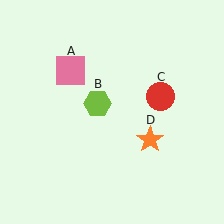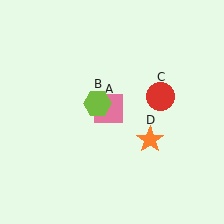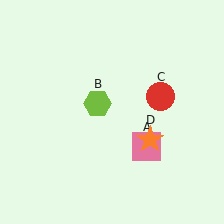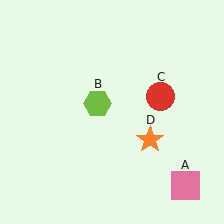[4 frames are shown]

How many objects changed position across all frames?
1 object changed position: pink square (object A).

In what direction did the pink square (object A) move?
The pink square (object A) moved down and to the right.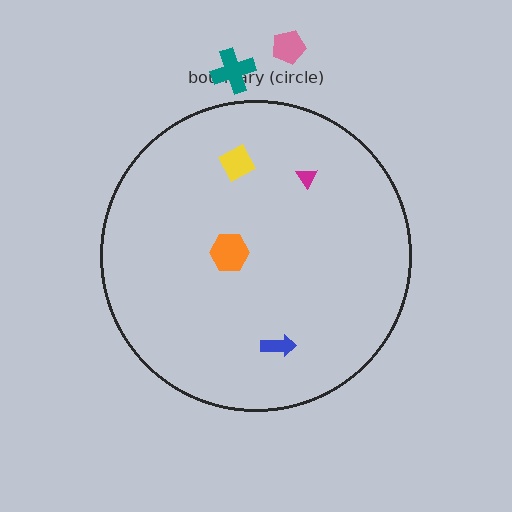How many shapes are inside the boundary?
4 inside, 2 outside.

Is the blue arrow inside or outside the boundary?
Inside.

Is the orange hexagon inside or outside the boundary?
Inside.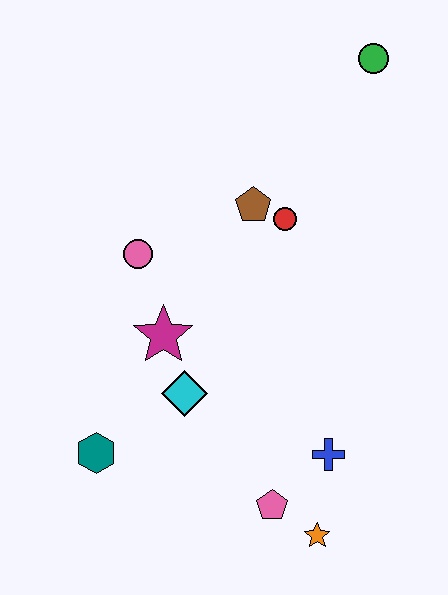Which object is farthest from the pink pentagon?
The green circle is farthest from the pink pentagon.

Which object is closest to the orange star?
The pink pentagon is closest to the orange star.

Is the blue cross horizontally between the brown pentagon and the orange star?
No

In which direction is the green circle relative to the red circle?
The green circle is above the red circle.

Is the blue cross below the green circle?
Yes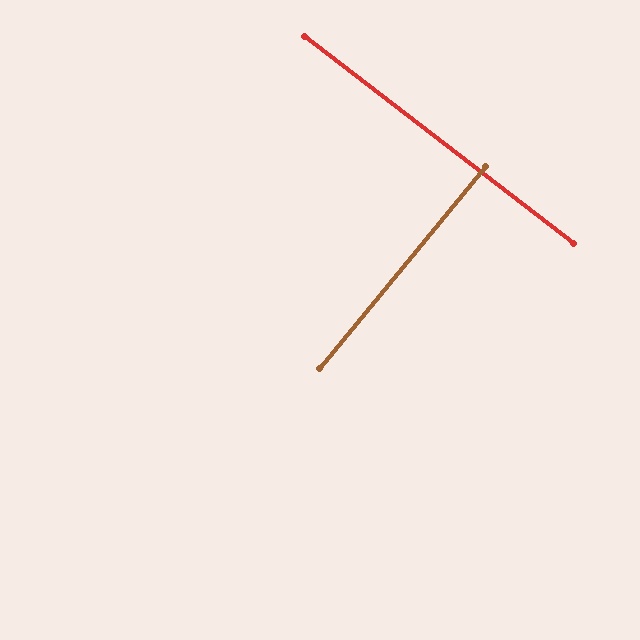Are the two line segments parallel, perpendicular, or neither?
Perpendicular — they meet at approximately 88°.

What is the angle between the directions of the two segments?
Approximately 88 degrees.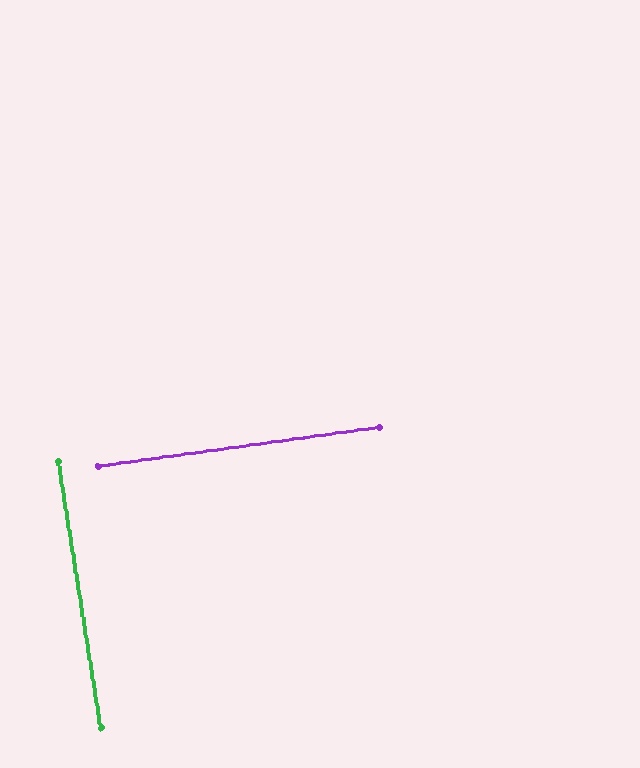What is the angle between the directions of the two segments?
Approximately 89 degrees.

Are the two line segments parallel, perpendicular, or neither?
Perpendicular — they meet at approximately 89°.